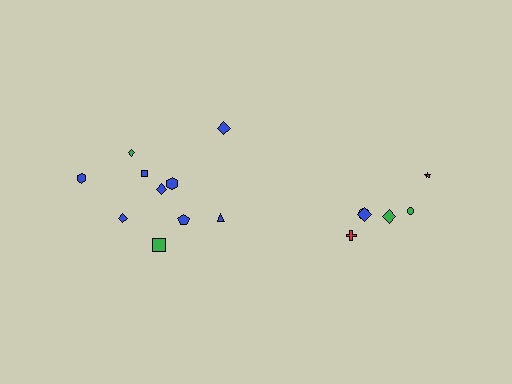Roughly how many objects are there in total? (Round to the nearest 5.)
Roughly 15 objects in total.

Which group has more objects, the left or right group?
The left group.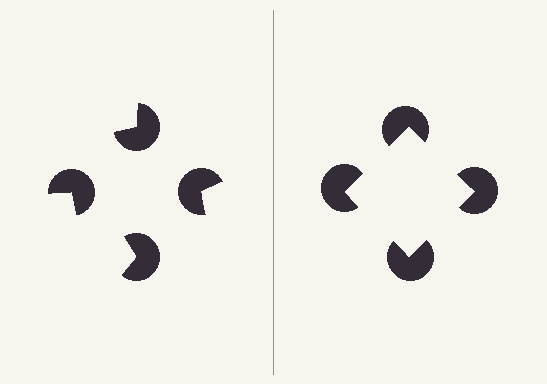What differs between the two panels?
The pac-man discs are positioned identically on both sides; only the wedge orientations differ. On the right they align to a square; on the left they are misaligned.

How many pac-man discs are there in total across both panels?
8 — 4 on each side.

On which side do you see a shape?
An illusory square appears on the right side. On the left side the wedge cuts are rotated, so no coherent shape forms.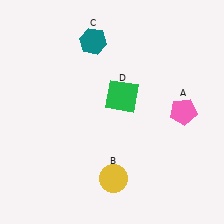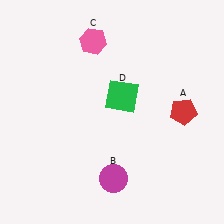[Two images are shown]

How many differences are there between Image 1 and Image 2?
There are 3 differences between the two images.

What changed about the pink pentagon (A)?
In Image 1, A is pink. In Image 2, it changed to red.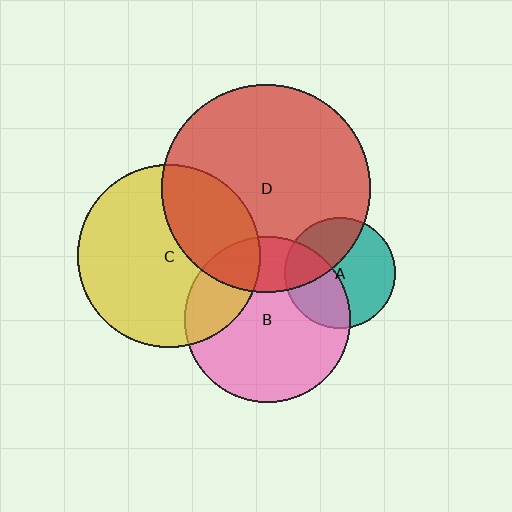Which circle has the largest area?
Circle D (red).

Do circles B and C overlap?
Yes.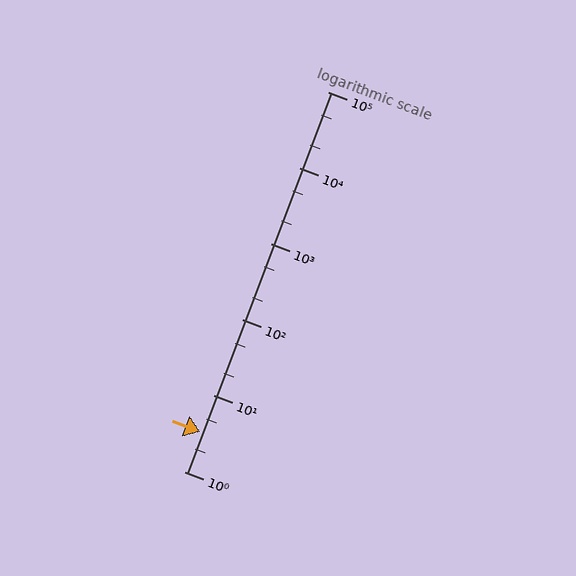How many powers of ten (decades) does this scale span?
The scale spans 5 decades, from 1 to 100000.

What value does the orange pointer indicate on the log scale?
The pointer indicates approximately 3.3.